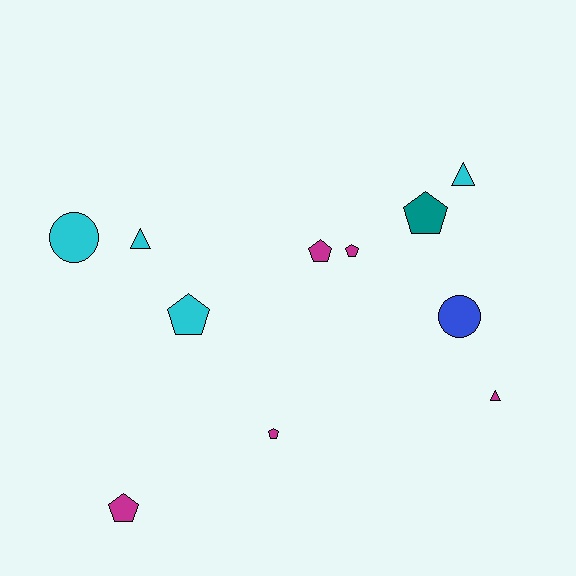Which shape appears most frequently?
Pentagon, with 6 objects.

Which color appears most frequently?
Magenta, with 5 objects.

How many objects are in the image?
There are 11 objects.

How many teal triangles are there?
There are no teal triangles.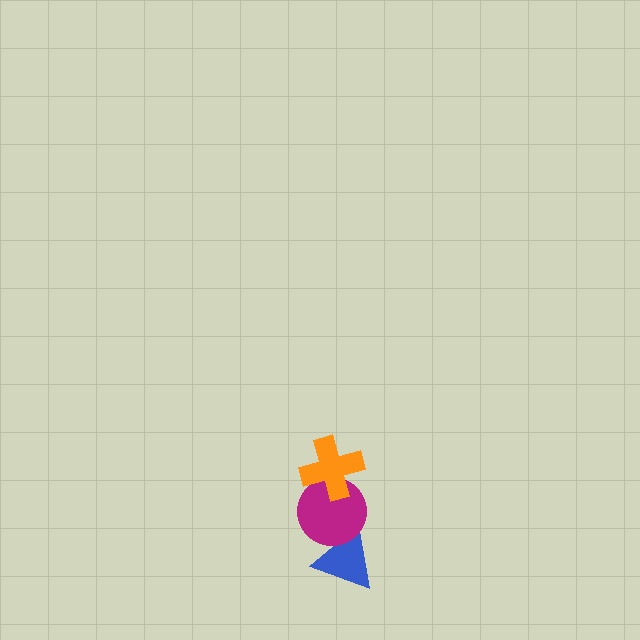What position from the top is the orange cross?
The orange cross is 1st from the top.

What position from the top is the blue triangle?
The blue triangle is 3rd from the top.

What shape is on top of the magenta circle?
The orange cross is on top of the magenta circle.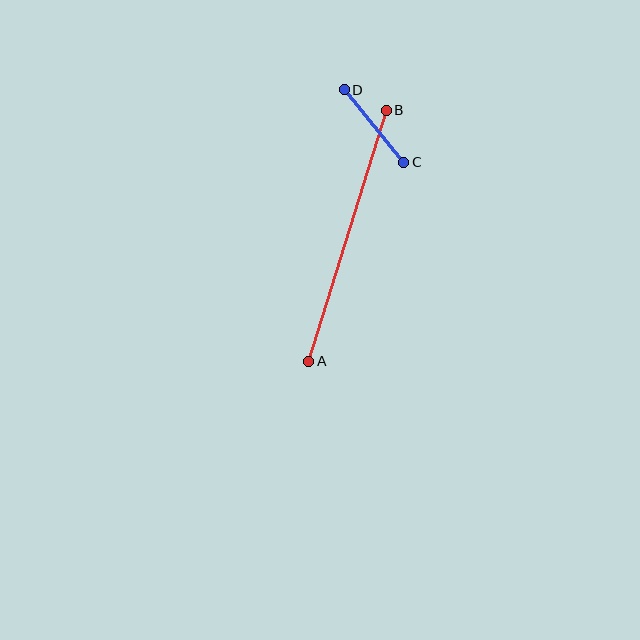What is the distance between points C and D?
The distance is approximately 94 pixels.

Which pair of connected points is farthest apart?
Points A and B are farthest apart.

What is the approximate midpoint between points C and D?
The midpoint is at approximately (374, 126) pixels.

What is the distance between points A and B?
The distance is approximately 263 pixels.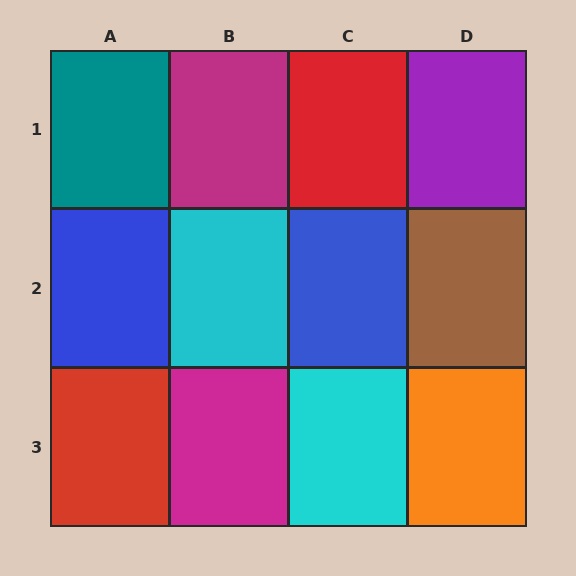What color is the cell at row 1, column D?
Purple.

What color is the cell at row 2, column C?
Blue.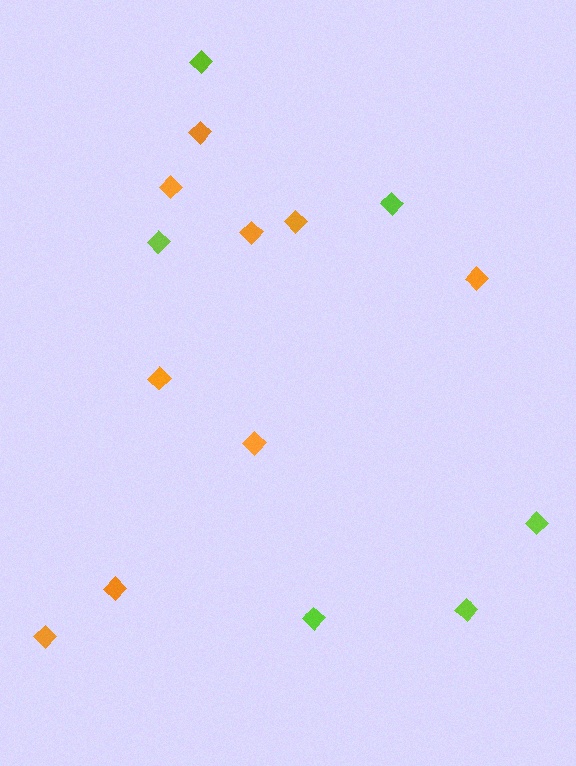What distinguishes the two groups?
There are 2 groups: one group of orange diamonds (9) and one group of lime diamonds (6).